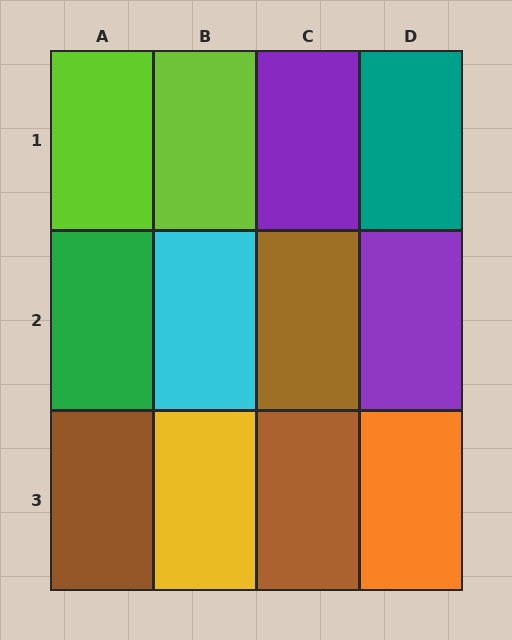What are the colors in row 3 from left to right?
Brown, yellow, brown, orange.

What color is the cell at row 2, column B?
Cyan.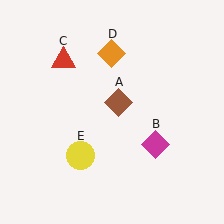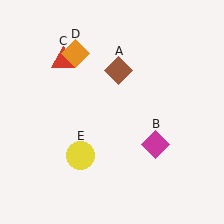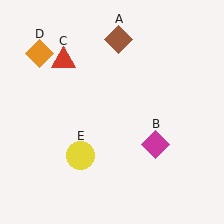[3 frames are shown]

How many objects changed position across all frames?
2 objects changed position: brown diamond (object A), orange diamond (object D).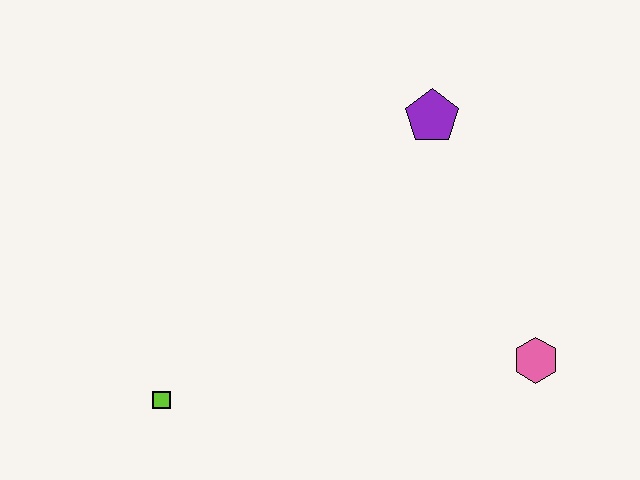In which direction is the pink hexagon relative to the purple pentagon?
The pink hexagon is below the purple pentagon.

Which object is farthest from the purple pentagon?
The lime square is farthest from the purple pentagon.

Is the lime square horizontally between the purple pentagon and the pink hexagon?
No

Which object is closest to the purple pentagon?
The pink hexagon is closest to the purple pentagon.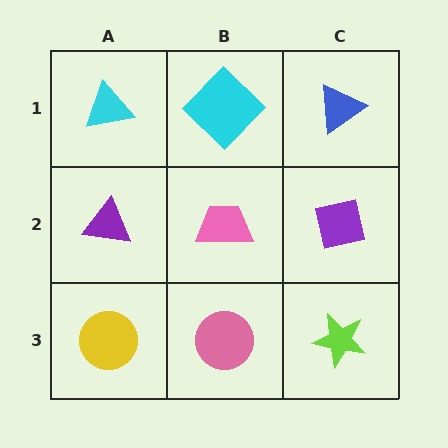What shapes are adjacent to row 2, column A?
A cyan triangle (row 1, column A), a yellow circle (row 3, column A), a pink trapezoid (row 2, column B).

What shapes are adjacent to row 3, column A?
A purple triangle (row 2, column A), a pink circle (row 3, column B).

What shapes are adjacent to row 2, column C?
A blue triangle (row 1, column C), a lime star (row 3, column C), a pink trapezoid (row 2, column B).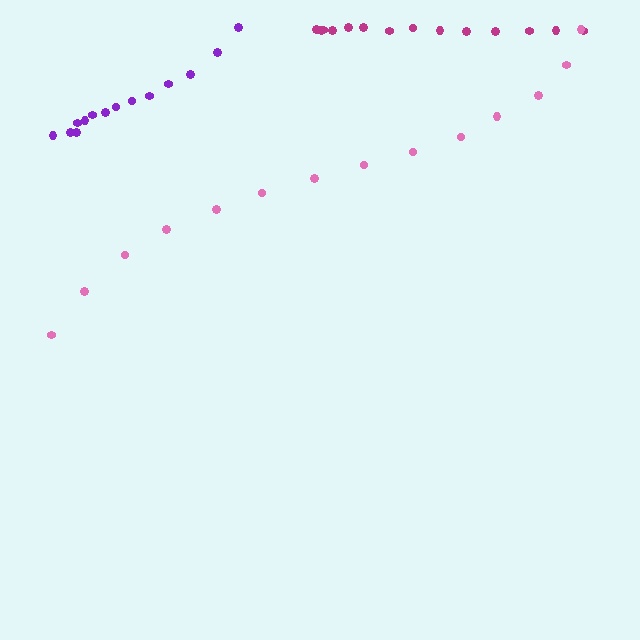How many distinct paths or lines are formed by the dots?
There are 3 distinct paths.